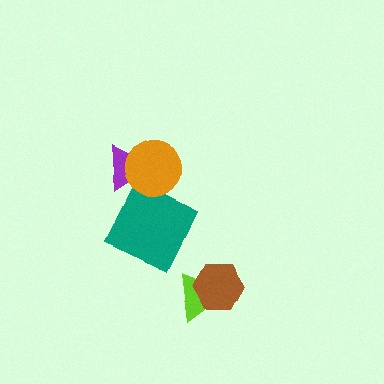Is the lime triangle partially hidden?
Yes, it is partially covered by another shape.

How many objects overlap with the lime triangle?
1 object overlaps with the lime triangle.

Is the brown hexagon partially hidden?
No, no other shape covers it.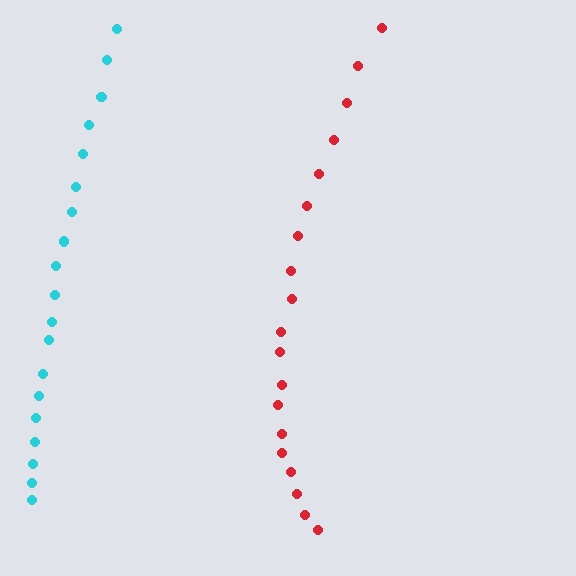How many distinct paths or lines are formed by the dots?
There are 2 distinct paths.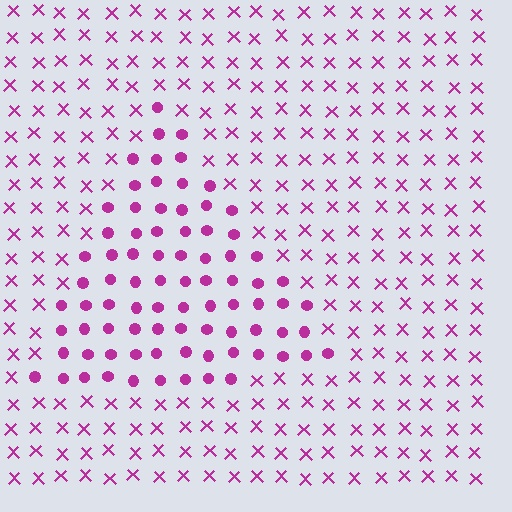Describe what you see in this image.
The image is filled with small magenta elements arranged in a uniform grid. A triangle-shaped region contains circles, while the surrounding area contains X marks. The boundary is defined purely by the change in element shape.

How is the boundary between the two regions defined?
The boundary is defined by a change in element shape: circles inside vs. X marks outside. All elements share the same color and spacing.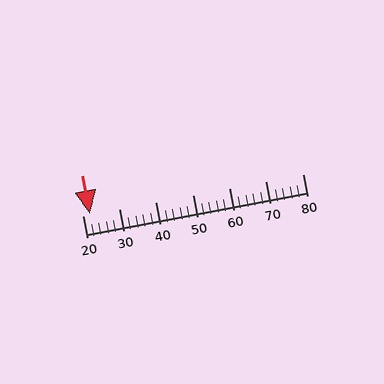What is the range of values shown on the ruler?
The ruler shows values from 20 to 80.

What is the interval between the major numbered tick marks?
The major tick marks are spaced 10 units apart.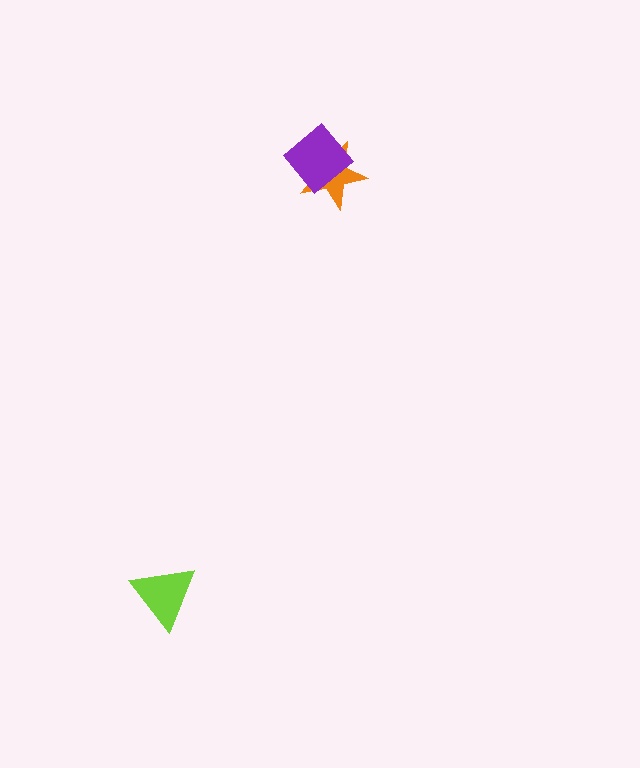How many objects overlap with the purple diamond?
1 object overlaps with the purple diamond.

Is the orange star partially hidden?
Yes, it is partially covered by another shape.